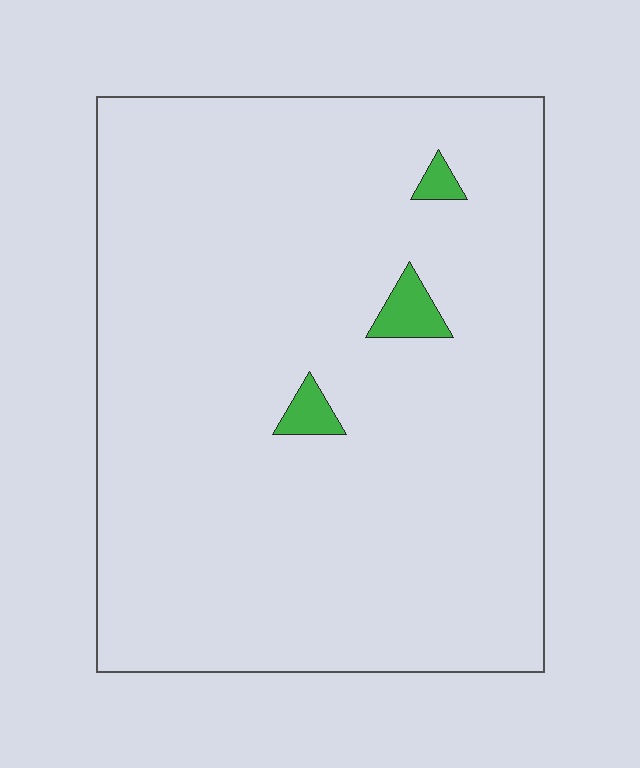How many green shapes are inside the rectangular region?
3.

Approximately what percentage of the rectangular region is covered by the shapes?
Approximately 5%.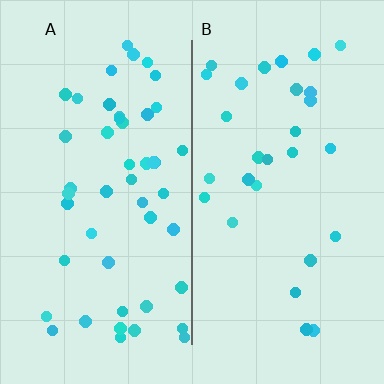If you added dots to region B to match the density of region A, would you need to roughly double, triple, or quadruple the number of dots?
Approximately double.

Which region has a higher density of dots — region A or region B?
A (the left).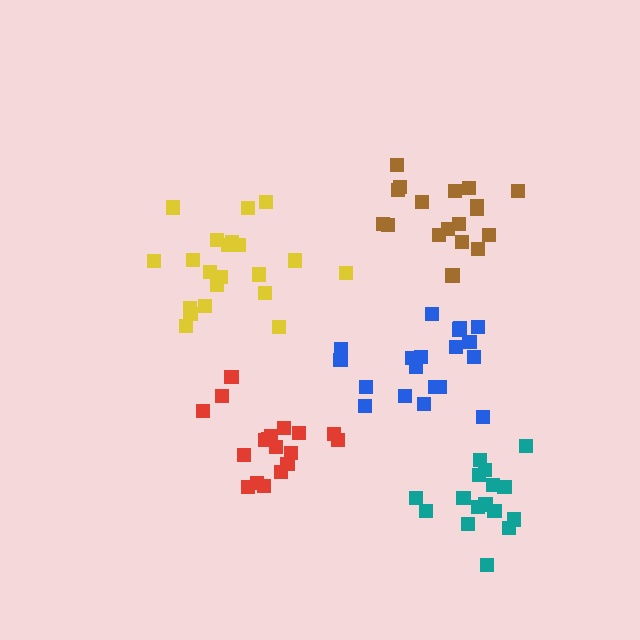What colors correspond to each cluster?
The clusters are colored: brown, red, blue, yellow, teal.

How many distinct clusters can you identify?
There are 5 distinct clusters.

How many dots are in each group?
Group 1: 18 dots, Group 2: 18 dots, Group 3: 19 dots, Group 4: 21 dots, Group 5: 16 dots (92 total).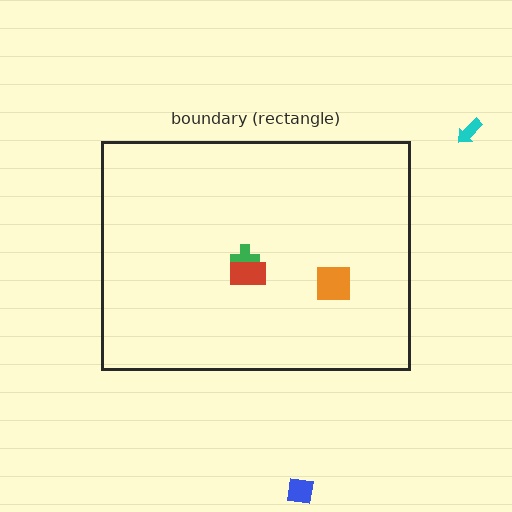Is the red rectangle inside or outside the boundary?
Inside.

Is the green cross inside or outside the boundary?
Inside.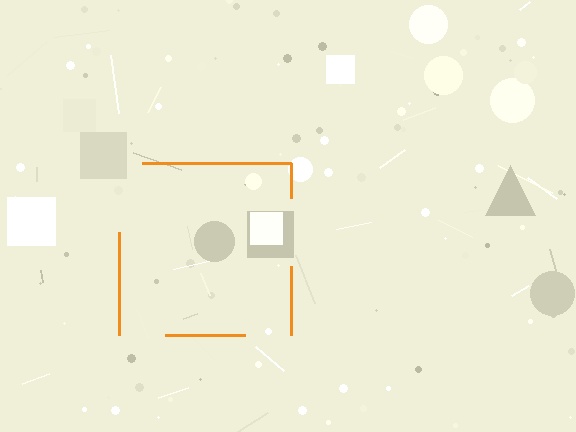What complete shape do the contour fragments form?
The contour fragments form a square.